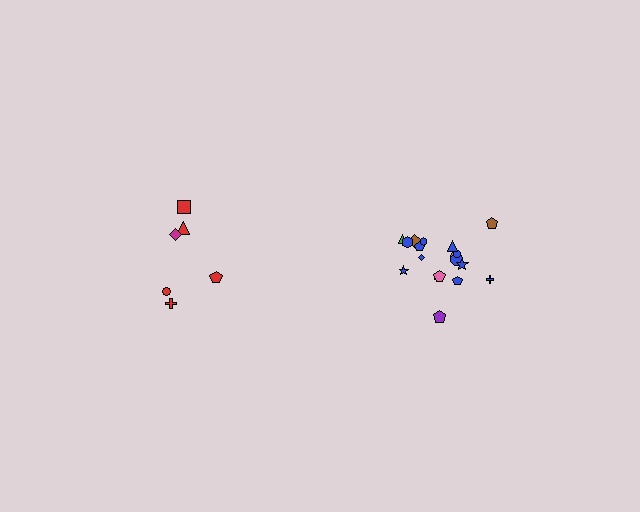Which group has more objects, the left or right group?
The right group.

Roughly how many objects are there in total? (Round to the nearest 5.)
Roughly 25 objects in total.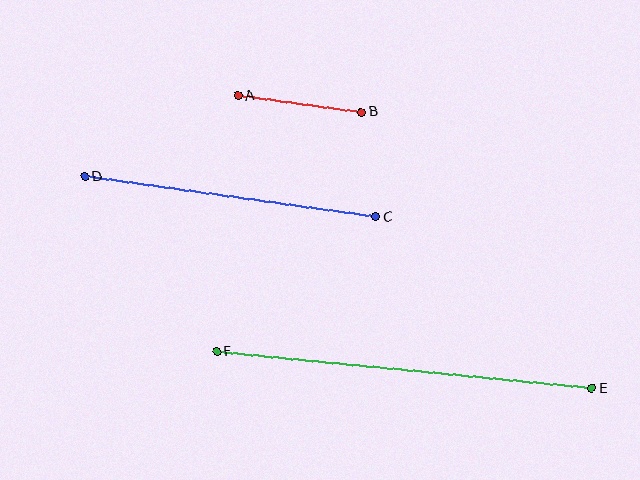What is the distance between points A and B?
The distance is approximately 125 pixels.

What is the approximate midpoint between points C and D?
The midpoint is at approximately (230, 197) pixels.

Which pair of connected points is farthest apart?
Points E and F are farthest apart.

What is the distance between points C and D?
The distance is approximately 293 pixels.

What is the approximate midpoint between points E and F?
The midpoint is at approximately (404, 370) pixels.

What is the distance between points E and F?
The distance is approximately 377 pixels.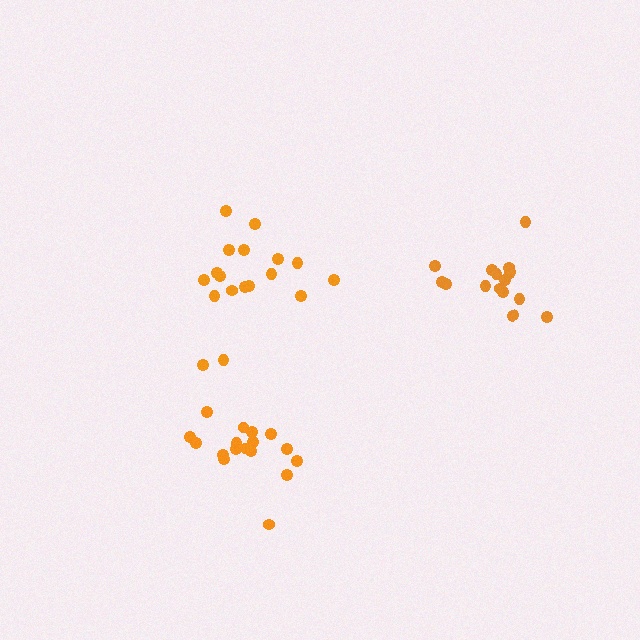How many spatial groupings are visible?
There are 3 spatial groupings.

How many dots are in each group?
Group 1: 15 dots, Group 2: 17 dots, Group 3: 18 dots (50 total).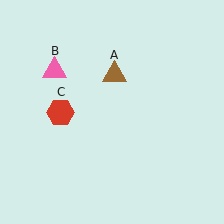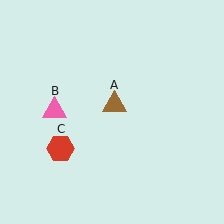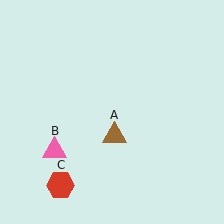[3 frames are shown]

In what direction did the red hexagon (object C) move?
The red hexagon (object C) moved down.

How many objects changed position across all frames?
3 objects changed position: brown triangle (object A), pink triangle (object B), red hexagon (object C).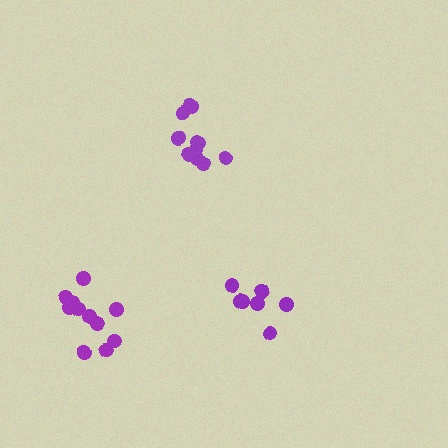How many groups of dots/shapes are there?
There are 3 groups.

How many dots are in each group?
Group 1: 7 dots, Group 2: 11 dots, Group 3: 11 dots (29 total).